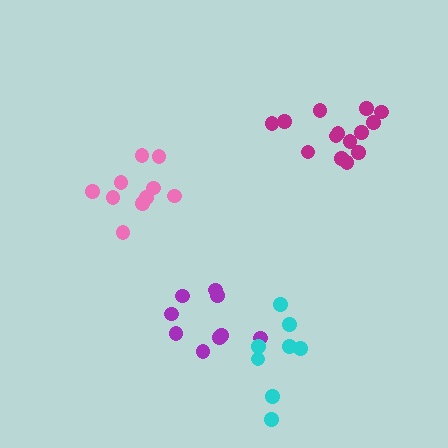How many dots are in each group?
Group 1: 9 dots, Group 2: 10 dots, Group 3: 14 dots, Group 4: 8 dots (41 total).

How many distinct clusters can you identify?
There are 4 distinct clusters.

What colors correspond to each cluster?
The clusters are colored: purple, pink, magenta, cyan.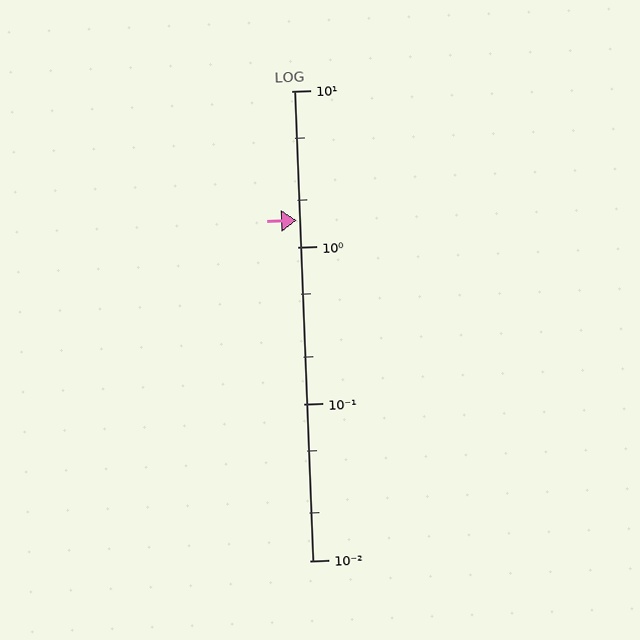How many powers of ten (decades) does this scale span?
The scale spans 3 decades, from 0.01 to 10.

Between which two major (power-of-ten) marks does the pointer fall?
The pointer is between 1 and 10.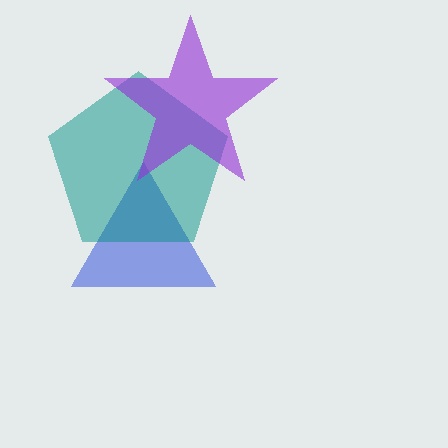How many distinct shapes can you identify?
There are 3 distinct shapes: a blue triangle, a teal pentagon, a purple star.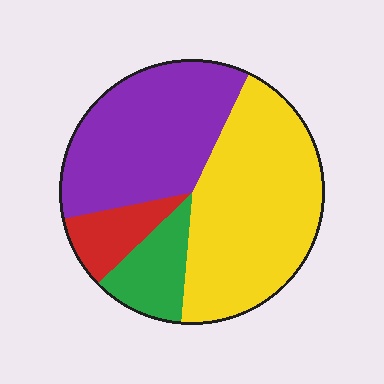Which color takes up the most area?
Yellow, at roughly 45%.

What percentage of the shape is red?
Red covers roughly 10% of the shape.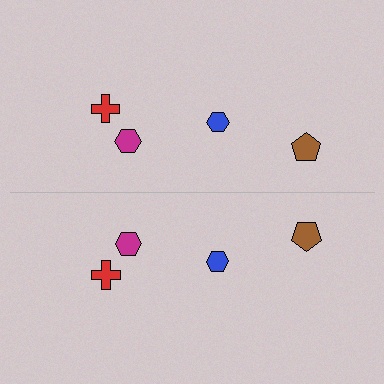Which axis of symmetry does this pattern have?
The pattern has a horizontal axis of symmetry running through the center of the image.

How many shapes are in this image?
There are 8 shapes in this image.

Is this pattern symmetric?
Yes, this pattern has bilateral (reflection) symmetry.